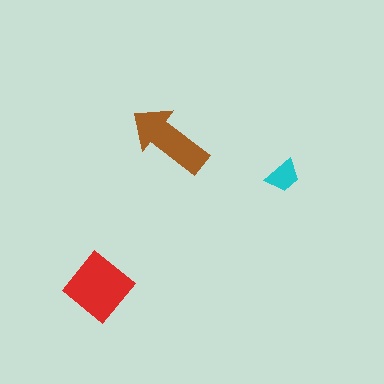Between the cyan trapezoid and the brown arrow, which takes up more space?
The brown arrow.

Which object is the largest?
The red diamond.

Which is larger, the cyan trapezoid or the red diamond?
The red diamond.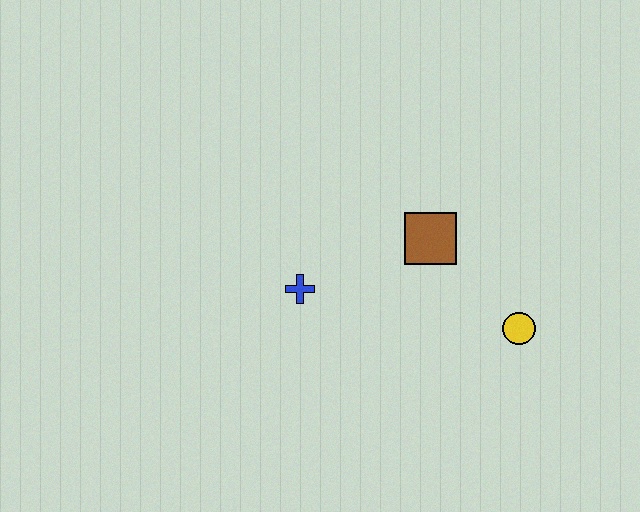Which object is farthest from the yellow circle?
The blue cross is farthest from the yellow circle.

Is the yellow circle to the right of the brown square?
Yes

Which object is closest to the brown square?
The yellow circle is closest to the brown square.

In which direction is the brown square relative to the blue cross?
The brown square is to the right of the blue cross.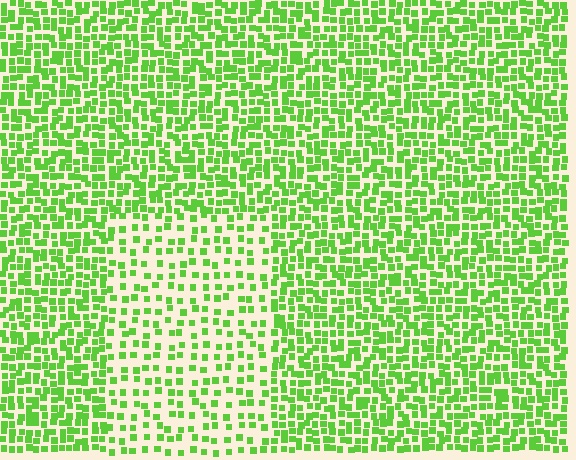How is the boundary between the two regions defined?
The boundary is defined by a change in element density (approximately 2.0x ratio). All elements are the same color, size, and shape.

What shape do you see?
I see a rectangle.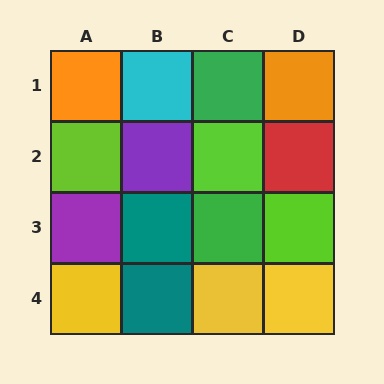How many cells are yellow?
3 cells are yellow.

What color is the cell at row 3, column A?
Purple.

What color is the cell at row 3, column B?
Teal.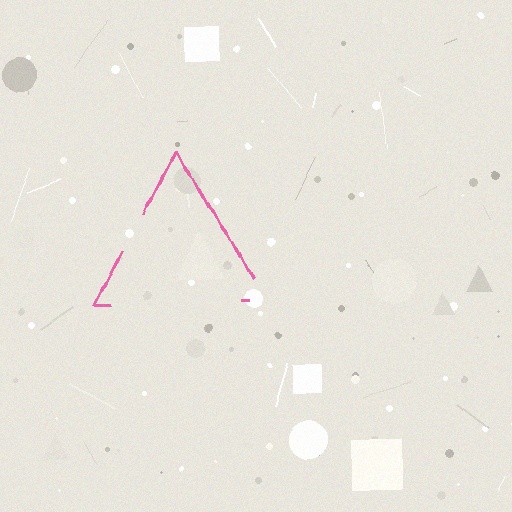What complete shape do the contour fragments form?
The contour fragments form a triangle.